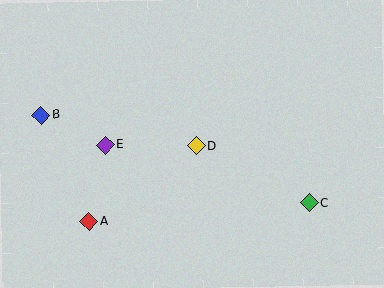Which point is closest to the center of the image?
Point D at (197, 146) is closest to the center.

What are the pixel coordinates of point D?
Point D is at (197, 146).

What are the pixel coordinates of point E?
Point E is at (105, 145).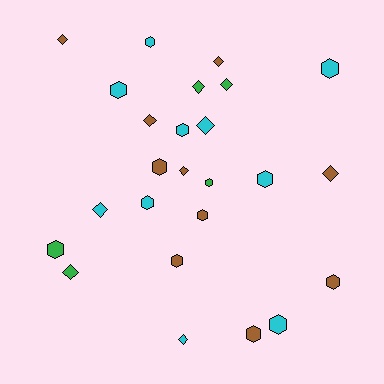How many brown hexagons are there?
There are 5 brown hexagons.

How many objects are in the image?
There are 25 objects.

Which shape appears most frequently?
Hexagon, with 14 objects.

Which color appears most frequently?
Cyan, with 10 objects.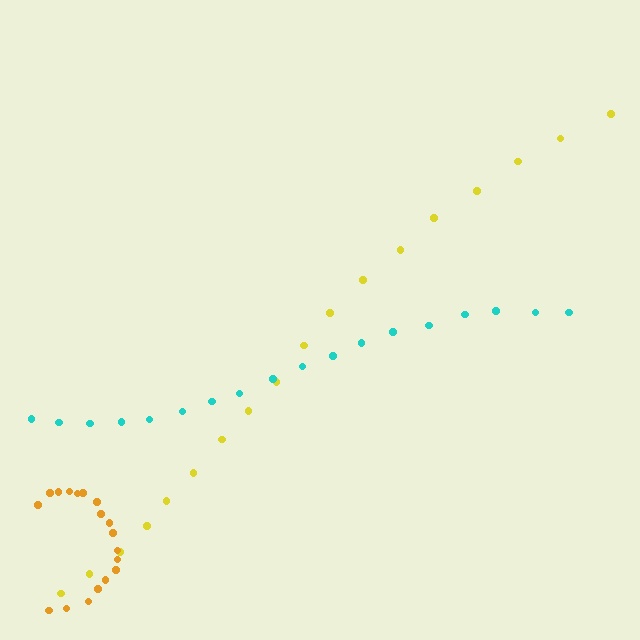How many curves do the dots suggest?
There are 3 distinct paths.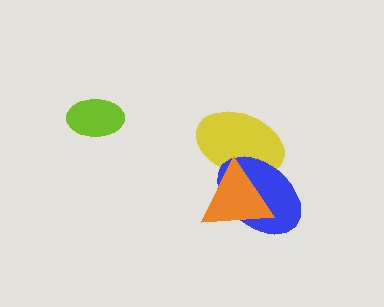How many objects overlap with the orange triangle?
2 objects overlap with the orange triangle.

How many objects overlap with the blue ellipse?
2 objects overlap with the blue ellipse.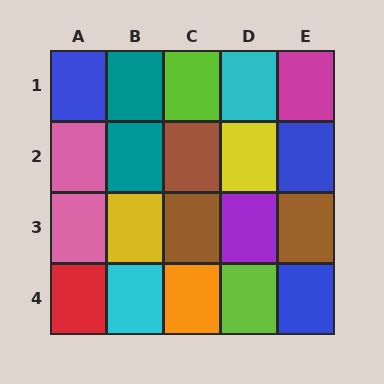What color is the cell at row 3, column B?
Yellow.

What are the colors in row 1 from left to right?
Blue, teal, lime, cyan, magenta.